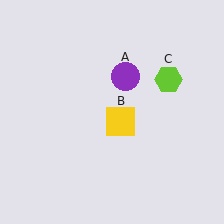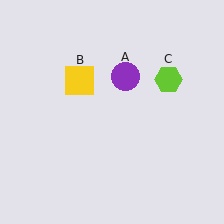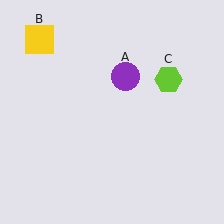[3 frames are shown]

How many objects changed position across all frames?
1 object changed position: yellow square (object B).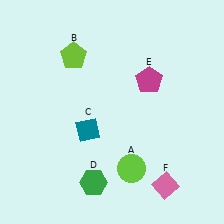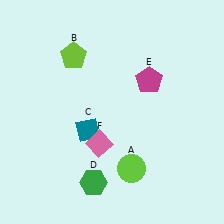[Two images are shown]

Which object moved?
The pink diamond (F) moved left.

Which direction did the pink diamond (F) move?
The pink diamond (F) moved left.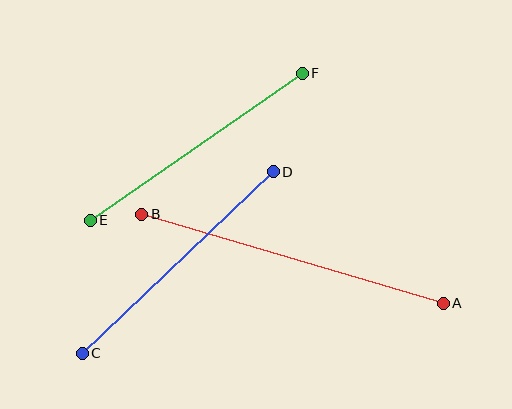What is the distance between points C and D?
The distance is approximately 263 pixels.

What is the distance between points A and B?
The distance is approximately 314 pixels.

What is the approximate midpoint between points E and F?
The midpoint is at approximately (196, 147) pixels.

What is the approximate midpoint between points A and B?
The midpoint is at approximately (293, 259) pixels.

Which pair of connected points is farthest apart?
Points A and B are farthest apart.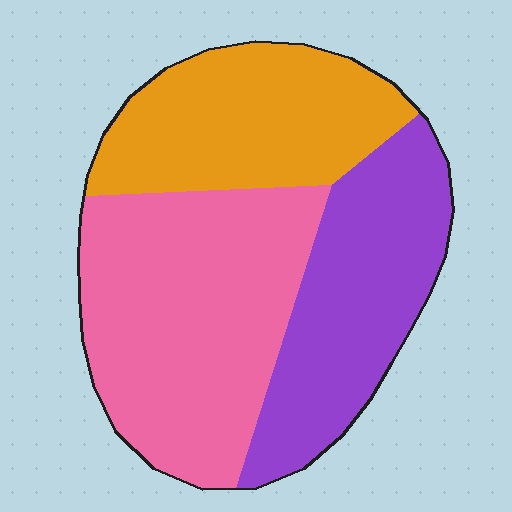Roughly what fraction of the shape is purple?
Purple takes up about one third (1/3) of the shape.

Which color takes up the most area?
Pink, at roughly 40%.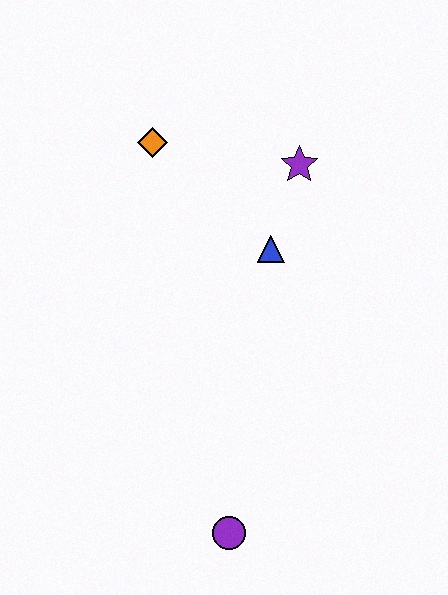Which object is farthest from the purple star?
The purple circle is farthest from the purple star.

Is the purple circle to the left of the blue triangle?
Yes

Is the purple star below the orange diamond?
Yes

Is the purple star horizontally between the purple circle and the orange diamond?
No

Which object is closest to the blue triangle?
The purple star is closest to the blue triangle.